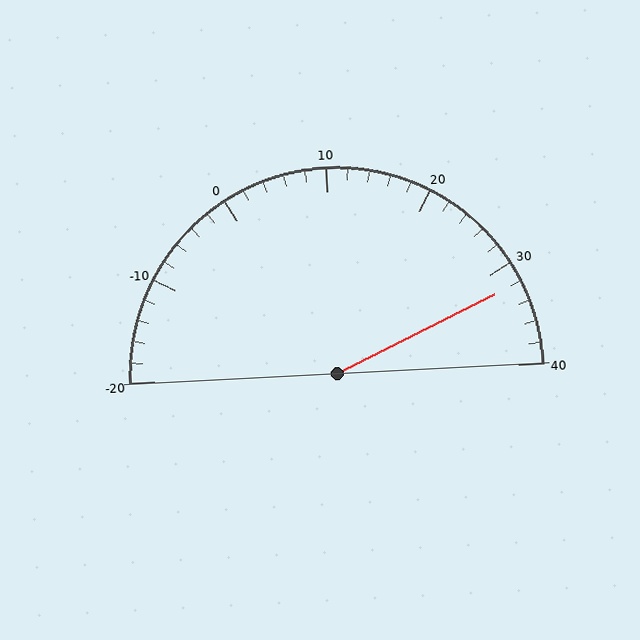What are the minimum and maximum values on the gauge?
The gauge ranges from -20 to 40.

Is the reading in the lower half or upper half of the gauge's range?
The reading is in the upper half of the range (-20 to 40).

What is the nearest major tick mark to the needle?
The nearest major tick mark is 30.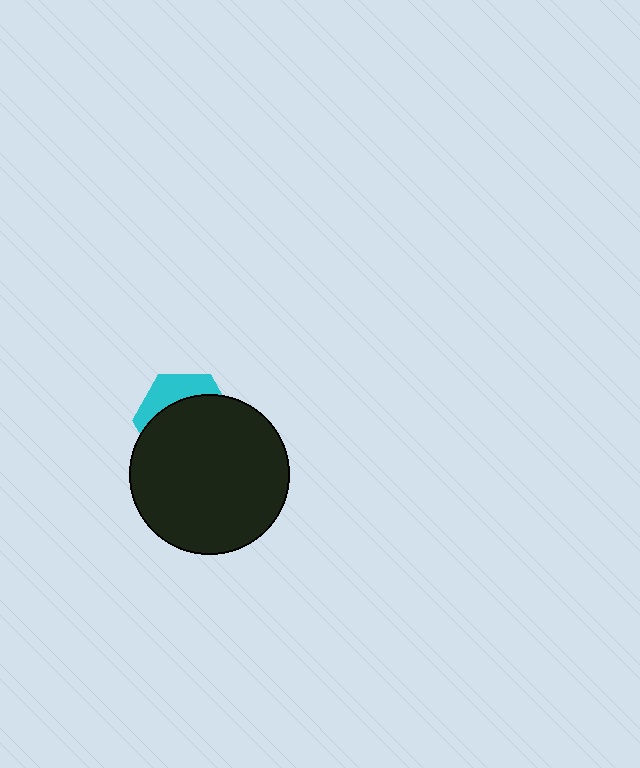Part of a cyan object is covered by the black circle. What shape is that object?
It is a hexagon.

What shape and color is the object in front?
The object in front is a black circle.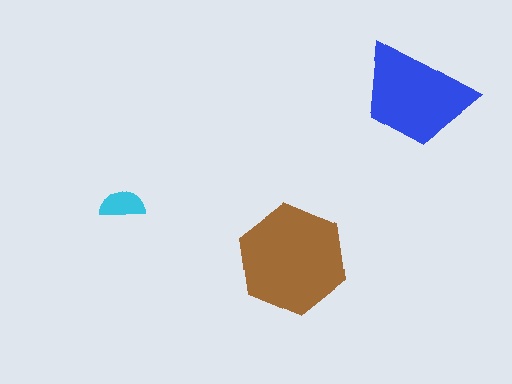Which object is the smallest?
The cyan semicircle.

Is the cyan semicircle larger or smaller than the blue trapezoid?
Smaller.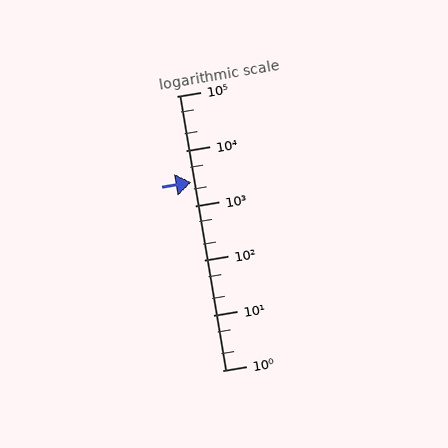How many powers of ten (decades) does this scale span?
The scale spans 5 decades, from 1 to 100000.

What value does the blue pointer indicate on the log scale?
The pointer indicates approximately 2700.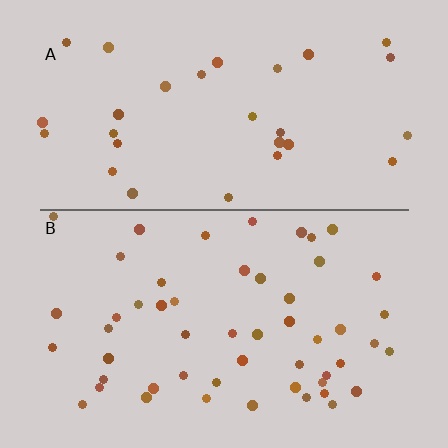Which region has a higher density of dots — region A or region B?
B (the bottom).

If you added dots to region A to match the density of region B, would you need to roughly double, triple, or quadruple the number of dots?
Approximately double.